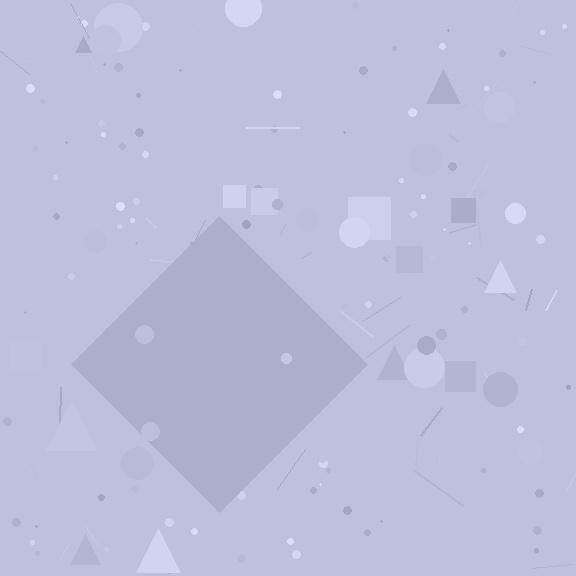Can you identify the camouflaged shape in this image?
The camouflaged shape is a diamond.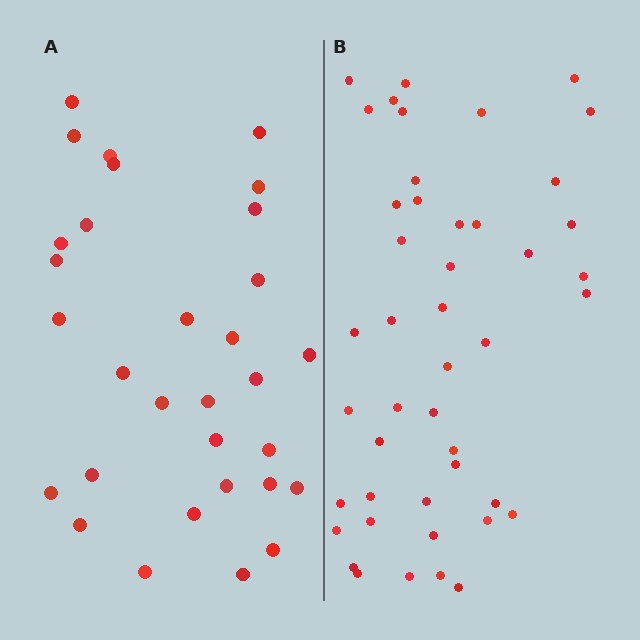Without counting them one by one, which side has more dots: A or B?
Region B (the right region) has more dots.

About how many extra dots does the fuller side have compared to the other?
Region B has approximately 15 more dots than region A.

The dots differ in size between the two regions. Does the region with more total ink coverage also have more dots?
No. Region A has more total ink coverage because its dots are larger, but region B actually contains more individual dots. Total area can be misleading — the number of items is what matters here.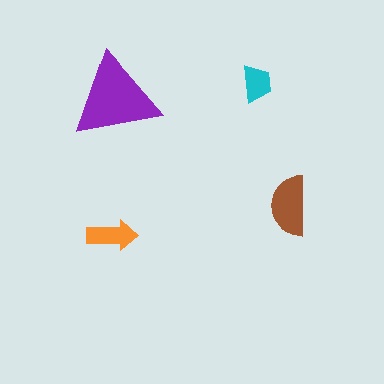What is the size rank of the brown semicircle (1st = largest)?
2nd.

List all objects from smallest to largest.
The cyan trapezoid, the orange arrow, the brown semicircle, the purple triangle.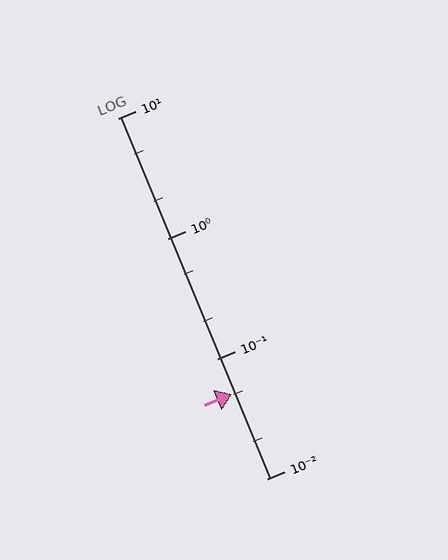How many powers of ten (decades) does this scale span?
The scale spans 3 decades, from 0.01 to 10.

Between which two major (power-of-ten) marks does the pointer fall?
The pointer is between 0.01 and 0.1.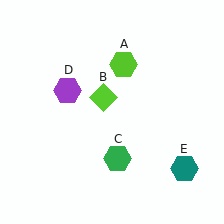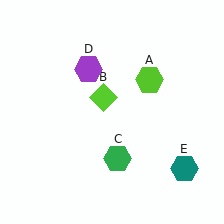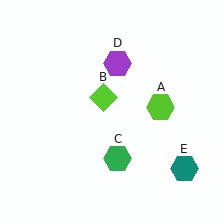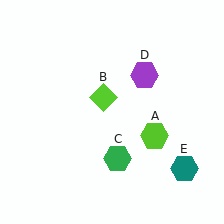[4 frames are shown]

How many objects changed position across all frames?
2 objects changed position: lime hexagon (object A), purple hexagon (object D).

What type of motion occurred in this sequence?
The lime hexagon (object A), purple hexagon (object D) rotated clockwise around the center of the scene.